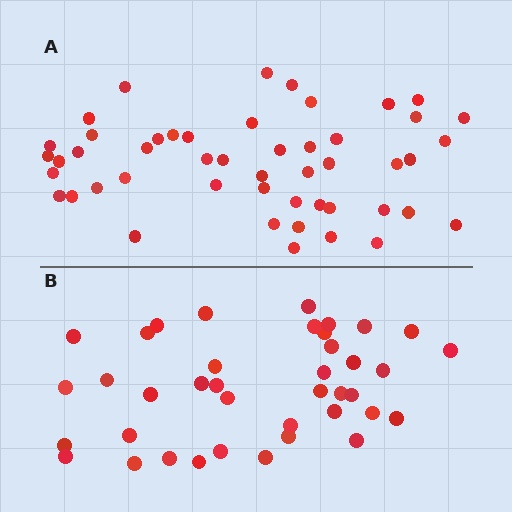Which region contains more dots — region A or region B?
Region A (the top region) has more dots.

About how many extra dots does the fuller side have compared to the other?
Region A has roughly 10 or so more dots than region B.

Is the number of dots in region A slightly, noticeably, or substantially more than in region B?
Region A has noticeably more, but not dramatically so. The ratio is roughly 1.3 to 1.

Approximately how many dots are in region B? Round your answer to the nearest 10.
About 40 dots. (The exact count is 39, which rounds to 40.)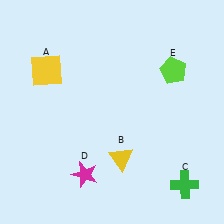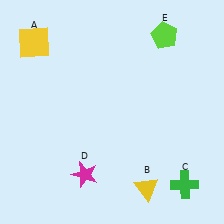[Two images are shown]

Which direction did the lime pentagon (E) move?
The lime pentagon (E) moved up.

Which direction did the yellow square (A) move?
The yellow square (A) moved up.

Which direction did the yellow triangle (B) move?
The yellow triangle (B) moved down.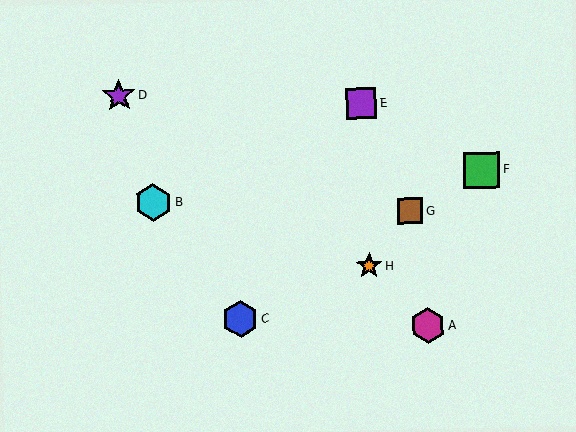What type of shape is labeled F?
Shape F is a green square.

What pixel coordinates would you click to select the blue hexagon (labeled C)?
Click at (240, 319) to select the blue hexagon C.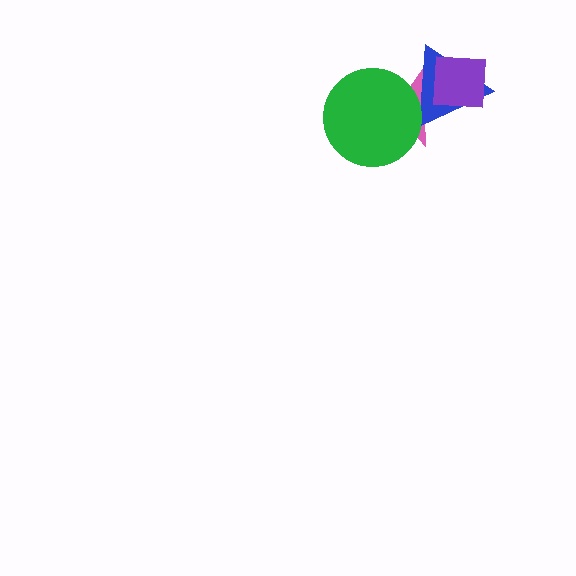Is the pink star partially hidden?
Yes, it is partially covered by another shape.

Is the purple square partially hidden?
No, no other shape covers it.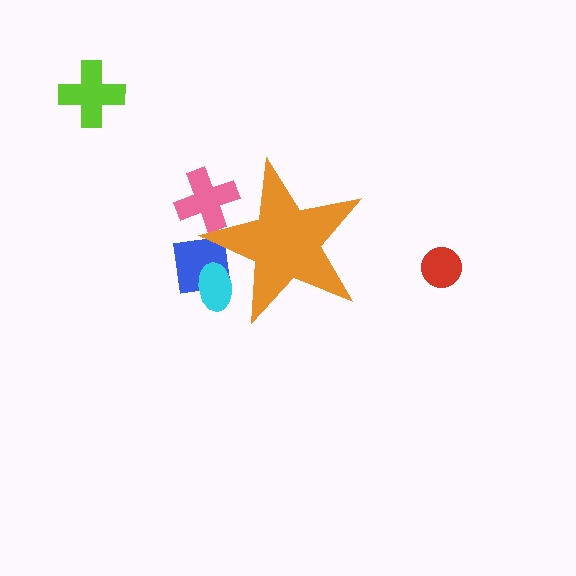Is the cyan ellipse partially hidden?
Yes, the cyan ellipse is partially hidden behind the orange star.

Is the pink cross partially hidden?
Yes, the pink cross is partially hidden behind the orange star.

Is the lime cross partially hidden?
No, the lime cross is fully visible.